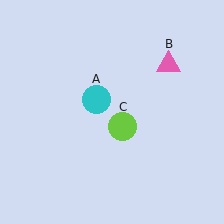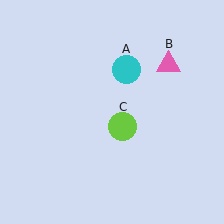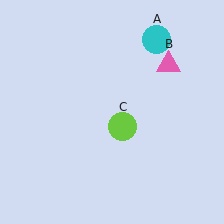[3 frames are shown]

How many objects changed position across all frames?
1 object changed position: cyan circle (object A).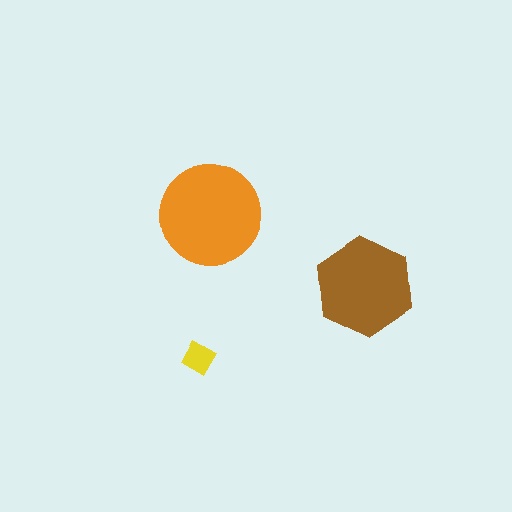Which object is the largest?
The orange circle.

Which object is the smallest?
The yellow diamond.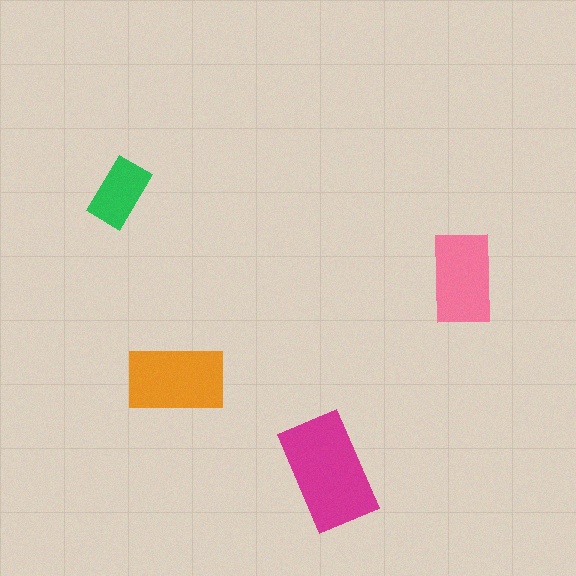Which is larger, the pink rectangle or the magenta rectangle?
The magenta one.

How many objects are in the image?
There are 4 objects in the image.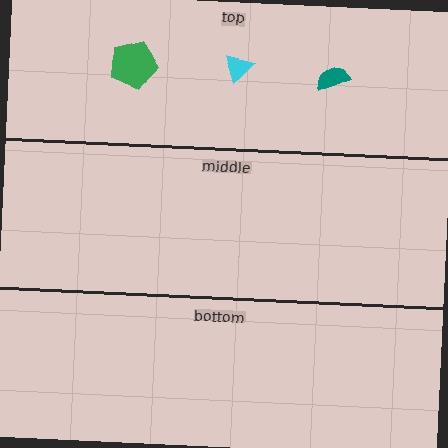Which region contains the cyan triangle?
The top region.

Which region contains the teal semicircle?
The top region.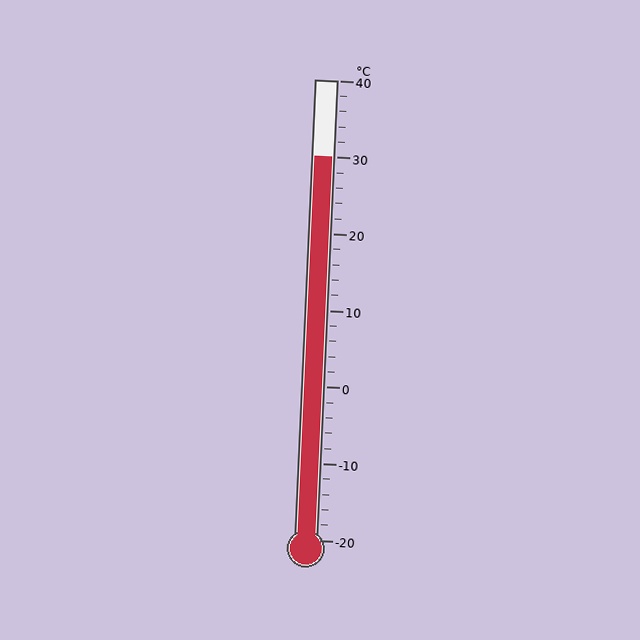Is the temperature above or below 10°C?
The temperature is above 10°C.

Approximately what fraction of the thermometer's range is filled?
The thermometer is filled to approximately 85% of its range.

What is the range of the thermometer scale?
The thermometer scale ranges from -20°C to 40°C.